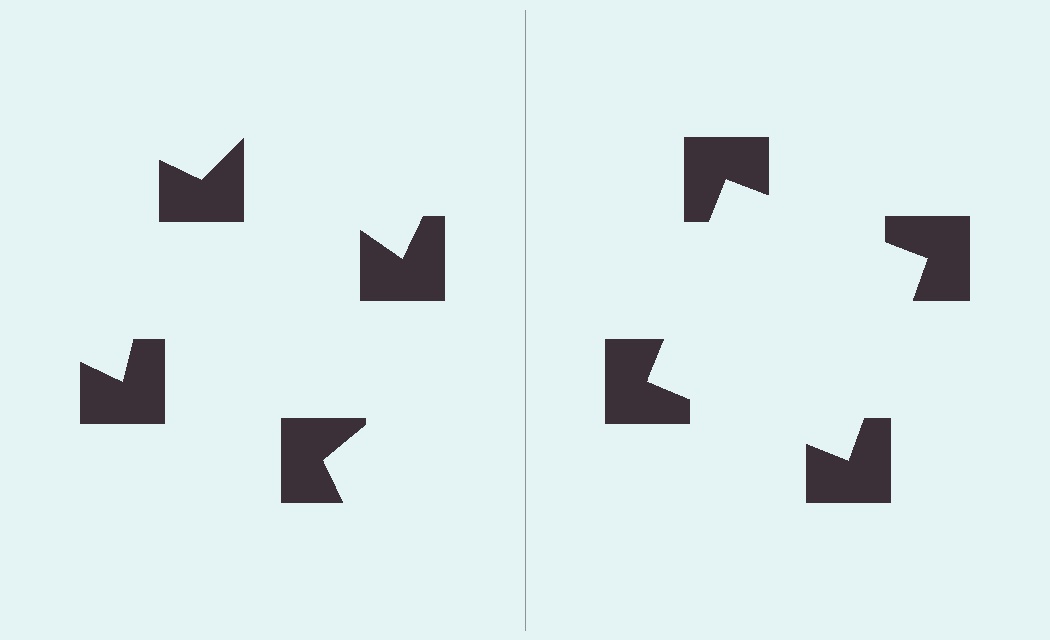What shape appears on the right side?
An illusory square.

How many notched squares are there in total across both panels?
8 — 4 on each side.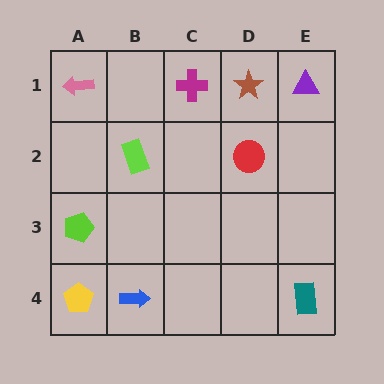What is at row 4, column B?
A blue arrow.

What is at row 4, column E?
A teal rectangle.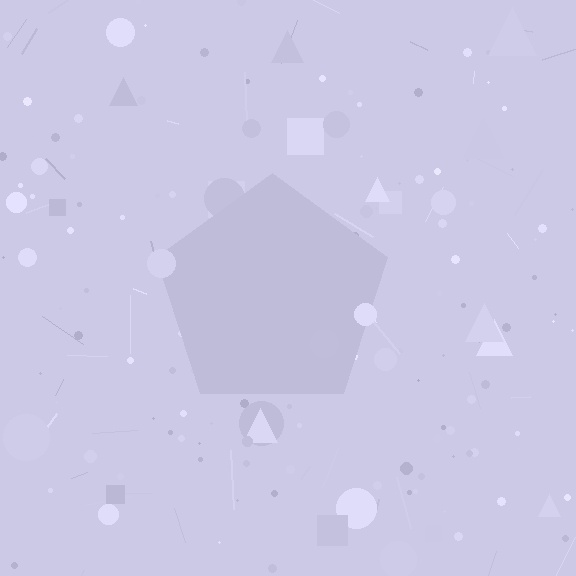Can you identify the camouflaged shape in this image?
The camouflaged shape is a pentagon.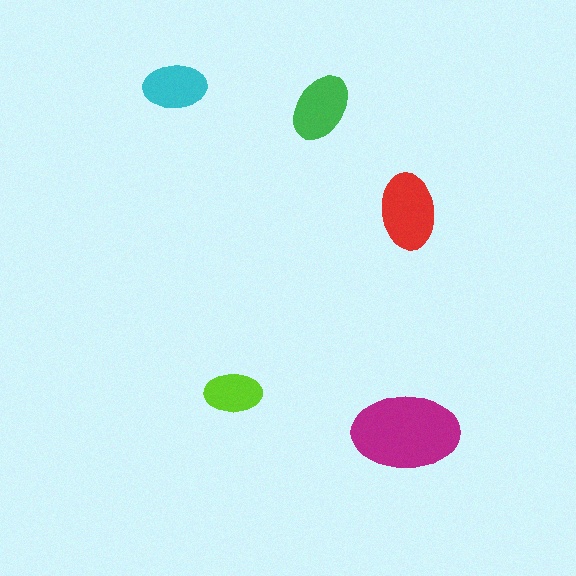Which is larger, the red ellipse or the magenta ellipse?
The magenta one.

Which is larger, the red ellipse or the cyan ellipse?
The red one.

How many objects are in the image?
There are 5 objects in the image.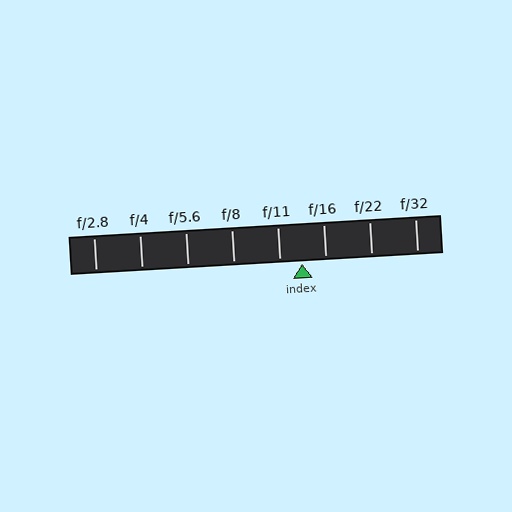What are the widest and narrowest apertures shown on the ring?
The widest aperture shown is f/2.8 and the narrowest is f/32.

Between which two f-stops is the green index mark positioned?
The index mark is between f/11 and f/16.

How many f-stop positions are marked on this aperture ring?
There are 8 f-stop positions marked.